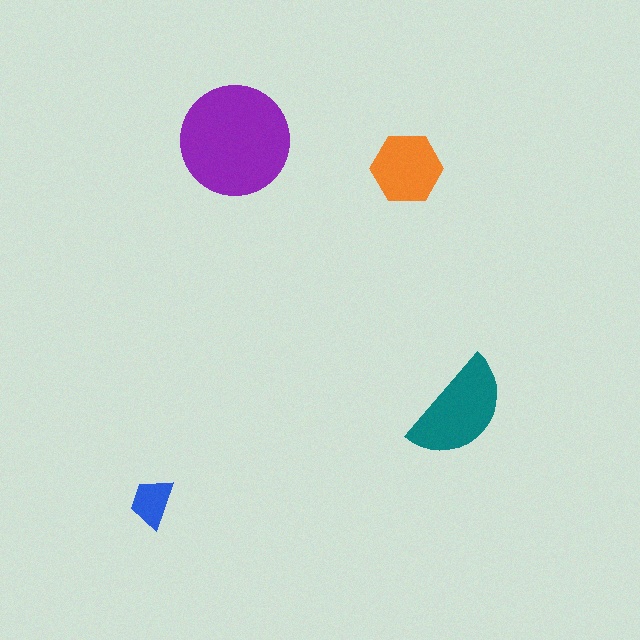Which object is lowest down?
The blue trapezoid is bottommost.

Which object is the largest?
The purple circle.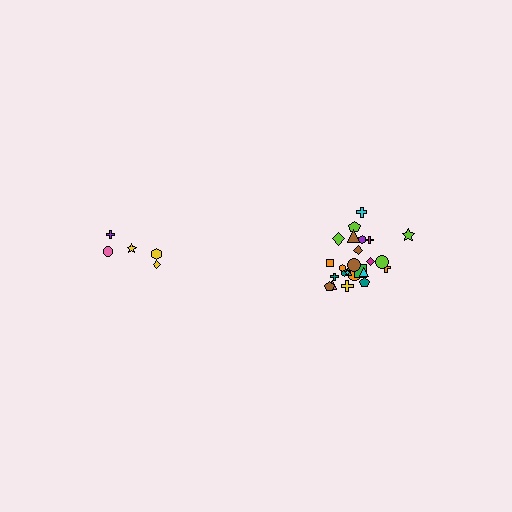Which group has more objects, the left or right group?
The right group.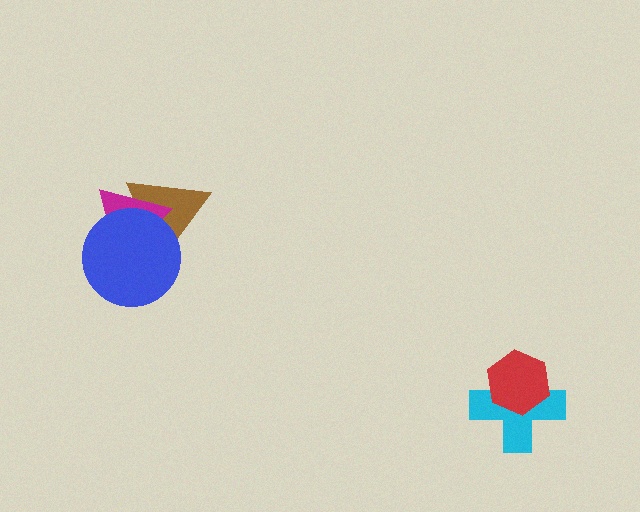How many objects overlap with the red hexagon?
1 object overlaps with the red hexagon.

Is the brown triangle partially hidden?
Yes, it is partially covered by another shape.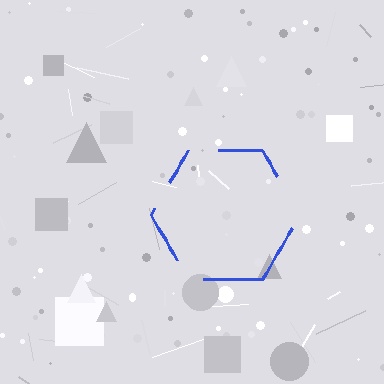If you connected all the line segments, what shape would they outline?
They would outline a hexagon.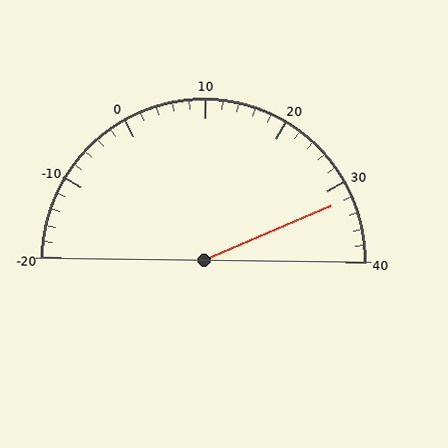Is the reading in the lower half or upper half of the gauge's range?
The reading is in the upper half of the range (-20 to 40).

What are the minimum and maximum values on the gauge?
The gauge ranges from -20 to 40.